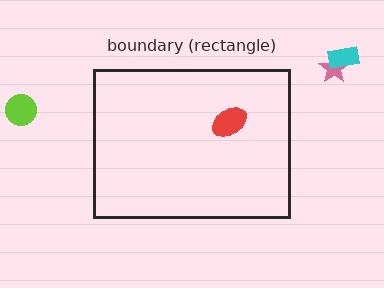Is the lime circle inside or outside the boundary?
Outside.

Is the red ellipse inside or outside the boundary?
Inside.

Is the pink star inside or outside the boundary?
Outside.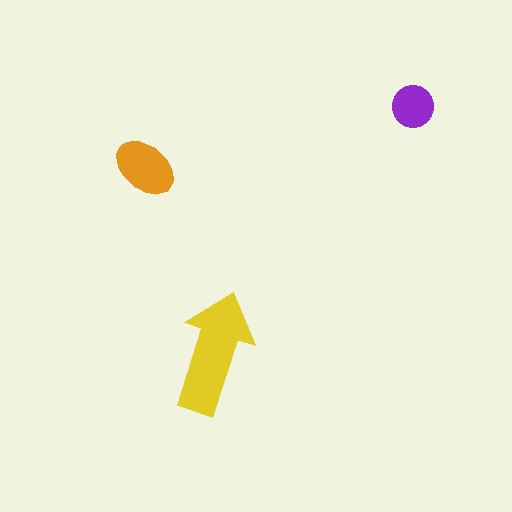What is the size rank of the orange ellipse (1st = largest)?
2nd.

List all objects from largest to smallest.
The yellow arrow, the orange ellipse, the purple circle.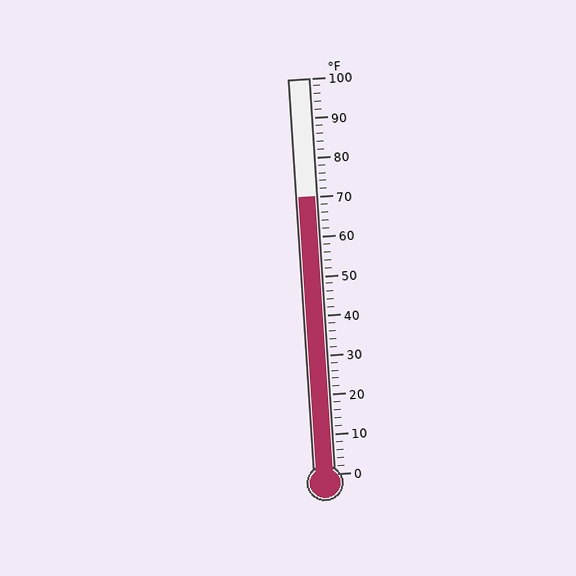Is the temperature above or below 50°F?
The temperature is above 50°F.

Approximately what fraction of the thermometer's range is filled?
The thermometer is filled to approximately 70% of its range.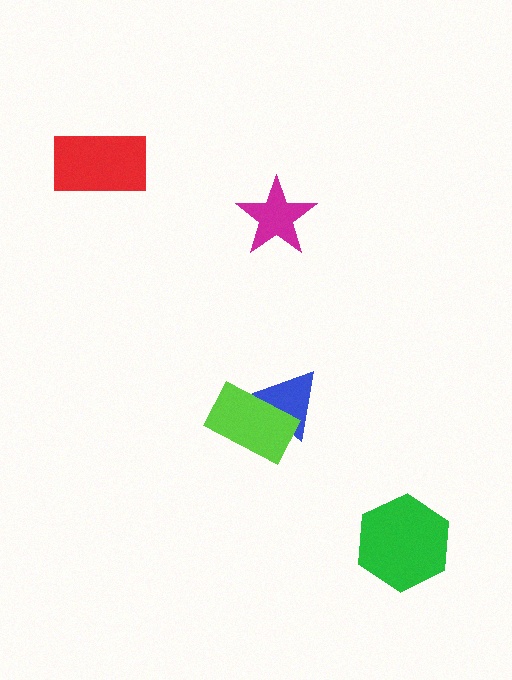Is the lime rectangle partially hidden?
No, no other shape covers it.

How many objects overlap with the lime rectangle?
1 object overlaps with the lime rectangle.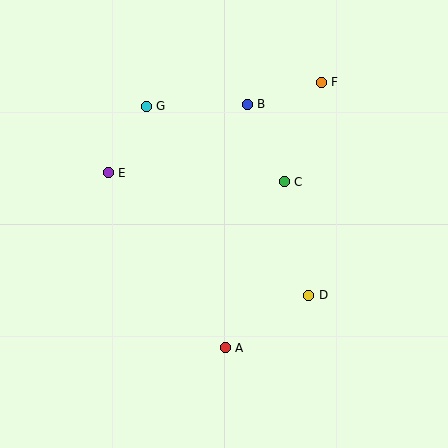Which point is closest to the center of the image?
Point C at (284, 182) is closest to the center.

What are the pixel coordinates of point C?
Point C is at (284, 182).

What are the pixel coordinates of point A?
Point A is at (225, 348).